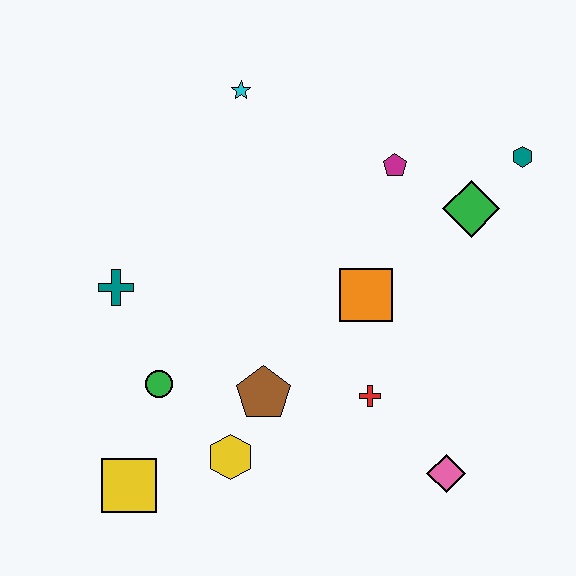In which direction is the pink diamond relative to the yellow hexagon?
The pink diamond is to the right of the yellow hexagon.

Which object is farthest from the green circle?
The teal hexagon is farthest from the green circle.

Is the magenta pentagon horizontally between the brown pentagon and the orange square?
No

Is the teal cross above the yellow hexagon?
Yes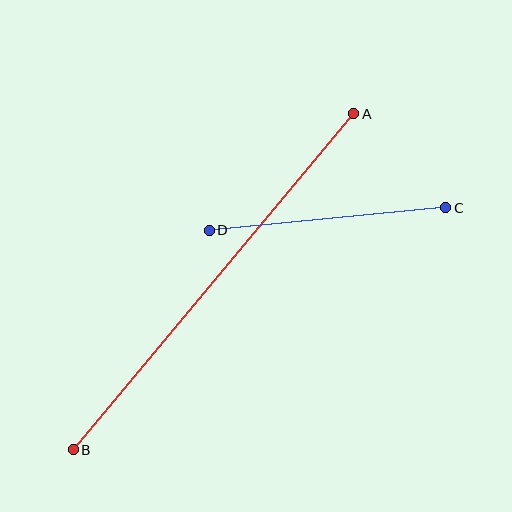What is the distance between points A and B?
The distance is approximately 438 pixels.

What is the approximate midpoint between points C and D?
The midpoint is at approximately (327, 219) pixels.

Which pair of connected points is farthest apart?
Points A and B are farthest apart.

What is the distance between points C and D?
The distance is approximately 237 pixels.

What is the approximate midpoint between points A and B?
The midpoint is at approximately (213, 282) pixels.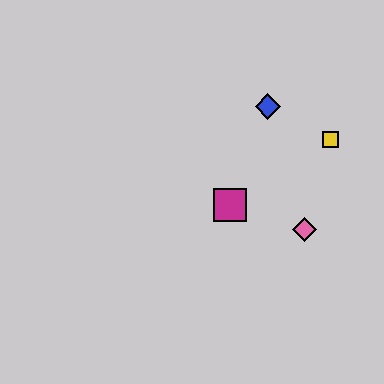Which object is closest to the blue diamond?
The yellow square is closest to the blue diamond.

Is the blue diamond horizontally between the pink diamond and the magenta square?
Yes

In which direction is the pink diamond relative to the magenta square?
The pink diamond is to the right of the magenta square.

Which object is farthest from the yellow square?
The magenta square is farthest from the yellow square.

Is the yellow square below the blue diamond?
Yes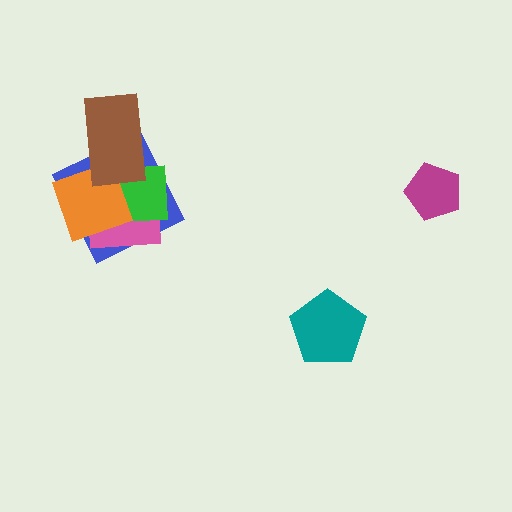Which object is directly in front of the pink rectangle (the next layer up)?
The green square is directly in front of the pink rectangle.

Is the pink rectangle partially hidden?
Yes, it is partially covered by another shape.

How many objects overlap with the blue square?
4 objects overlap with the blue square.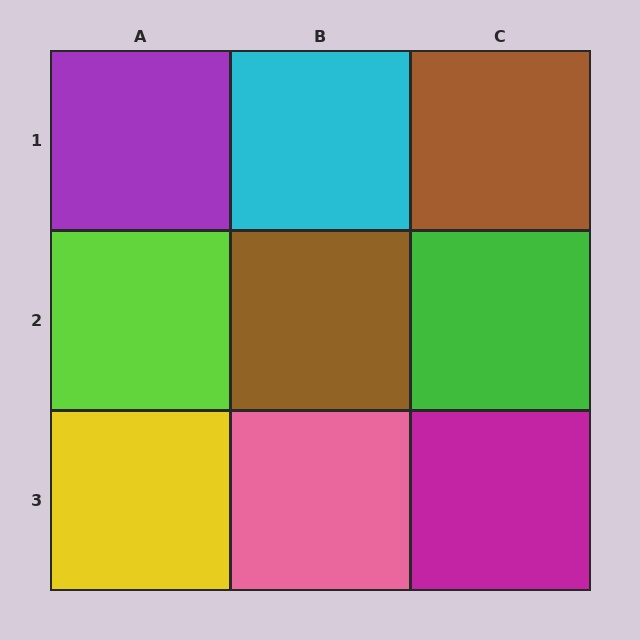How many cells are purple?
1 cell is purple.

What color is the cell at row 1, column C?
Brown.